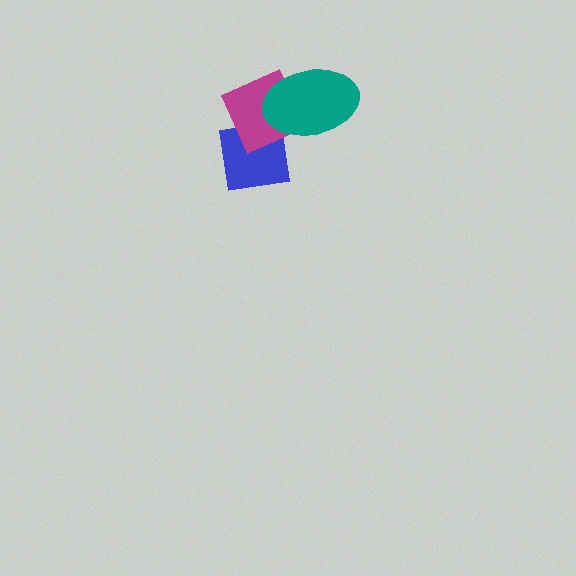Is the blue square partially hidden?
Yes, it is partially covered by another shape.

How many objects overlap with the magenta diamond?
2 objects overlap with the magenta diamond.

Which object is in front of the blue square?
The magenta diamond is in front of the blue square.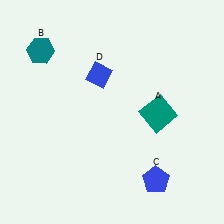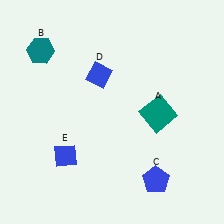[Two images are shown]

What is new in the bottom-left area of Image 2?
A blue diamond (E) was added in the bottom-left area of Image 2.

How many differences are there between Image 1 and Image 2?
There is 1 difference between the two images.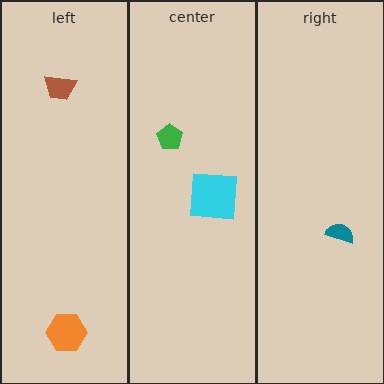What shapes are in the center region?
The cyan square, the green pentagon.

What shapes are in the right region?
The teal semicircle.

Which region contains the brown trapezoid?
The left region.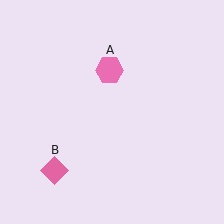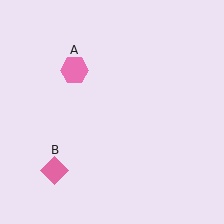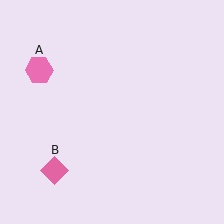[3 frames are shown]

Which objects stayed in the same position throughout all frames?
Pink diamond (object B) remained stationary.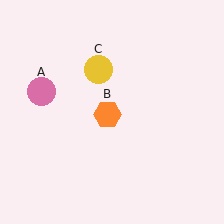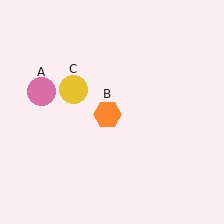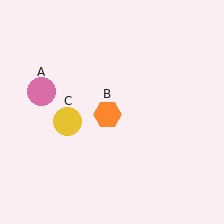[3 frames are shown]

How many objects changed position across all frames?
1 object changed position: yellow circle (object C).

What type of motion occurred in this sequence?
The yellow circle (object C) rotated counterclockwise around the center of the scene.